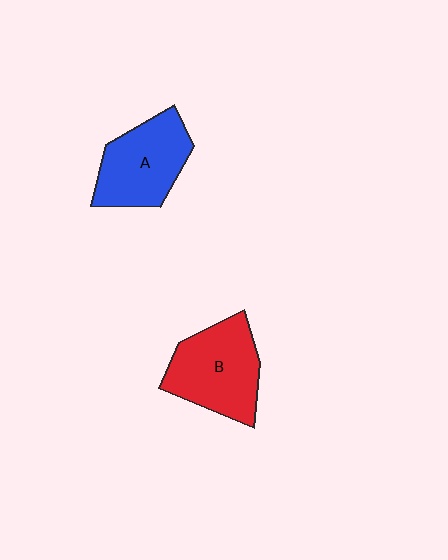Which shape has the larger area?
Shape B (red).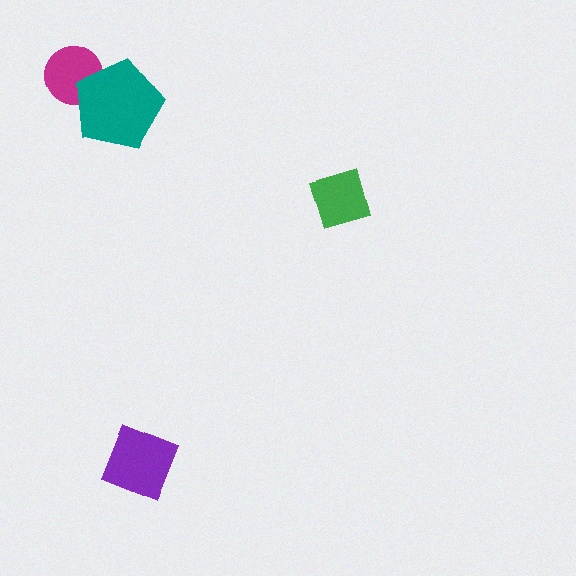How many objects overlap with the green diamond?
0 objects overlap with the green diamond.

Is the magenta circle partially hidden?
Yes, it is partially covered by another shape.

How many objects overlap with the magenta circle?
1 object overlaps with the magenta circle.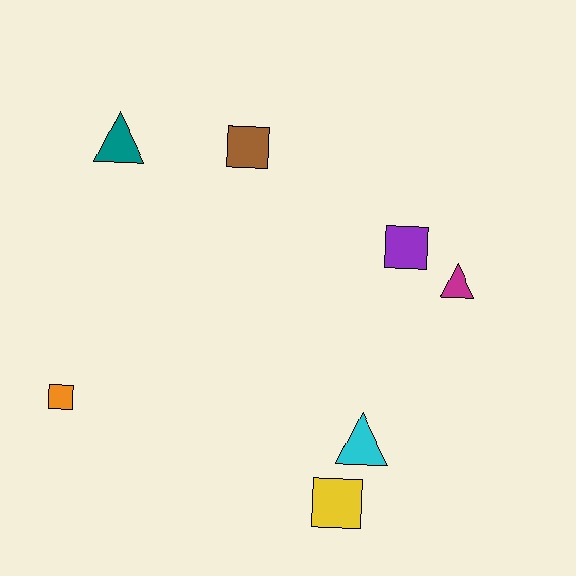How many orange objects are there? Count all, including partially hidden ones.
There is 1 orange object.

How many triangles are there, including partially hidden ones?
There are 3 triangles.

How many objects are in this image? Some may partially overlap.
There are 7 objects.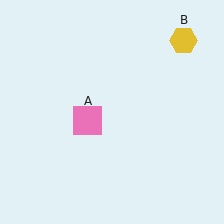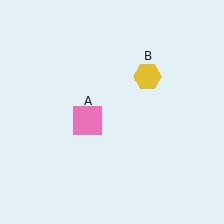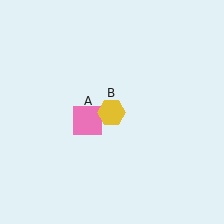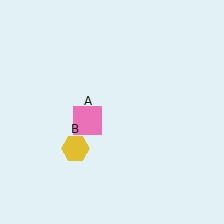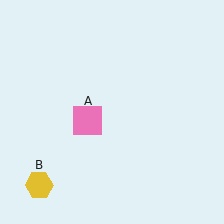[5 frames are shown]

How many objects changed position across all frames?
1 object changed position: yellow hexagon (object B).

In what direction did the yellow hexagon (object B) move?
The yellow hexagon (object B) moved down and to the left.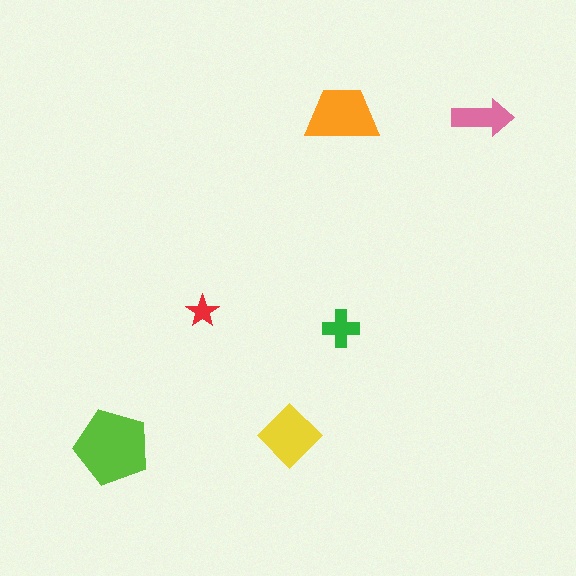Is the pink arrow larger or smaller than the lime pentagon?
Smaller.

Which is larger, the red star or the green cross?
The green cross.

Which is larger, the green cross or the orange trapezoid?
The orange trapezoid.